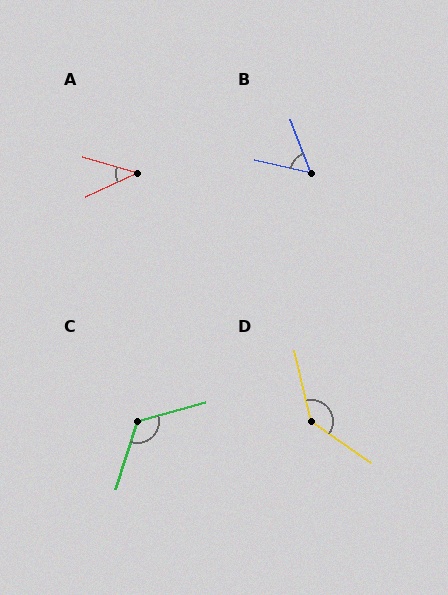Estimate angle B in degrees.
Approximately 57 degrees.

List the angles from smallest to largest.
A (41°), B (57°), C (123°), D (138°).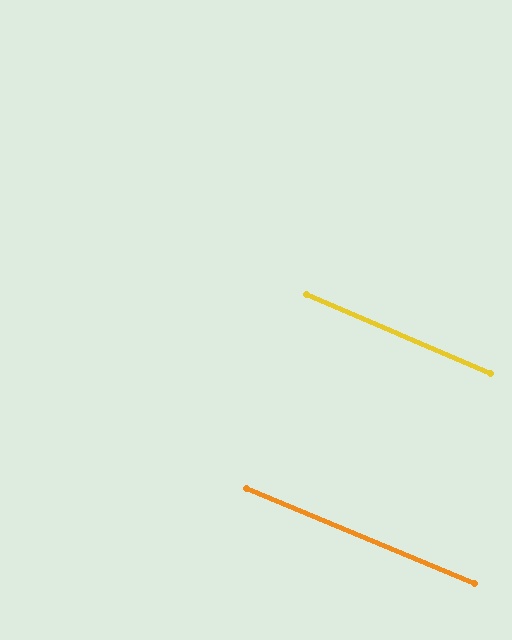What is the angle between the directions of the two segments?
Approximately 1 degree.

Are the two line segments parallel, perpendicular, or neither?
Parallel — their directions differ by only 0.7°.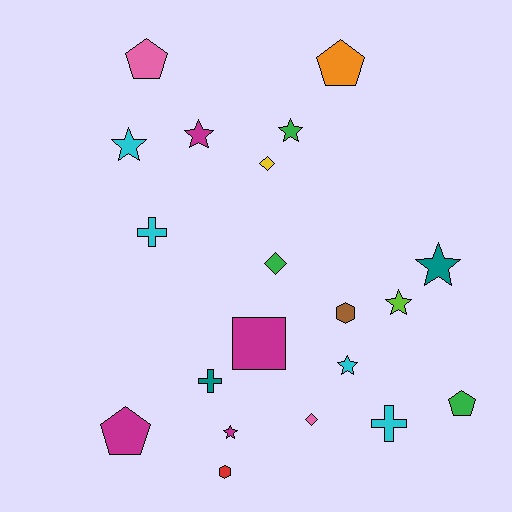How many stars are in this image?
There are 7 stars.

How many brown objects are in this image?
There is 1 brown object.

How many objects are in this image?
There are 20 objects.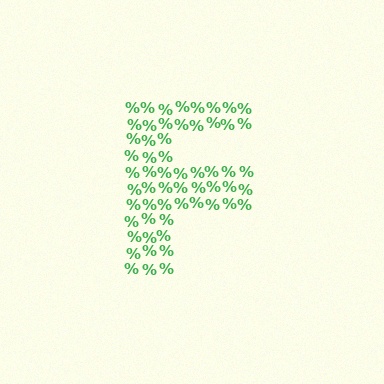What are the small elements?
The small elements are percent signs.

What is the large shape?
The large shape is the letter F.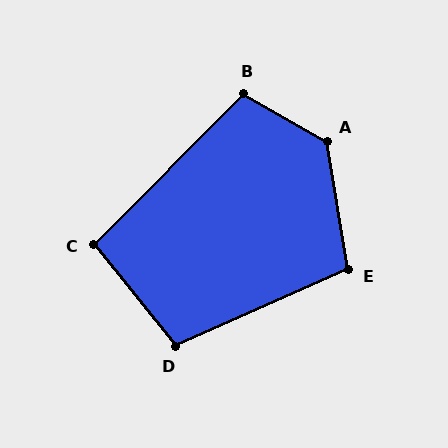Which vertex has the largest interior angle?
A, at approximately 129 degrees.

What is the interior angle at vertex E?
Approximately 105 degrees (obtuse).